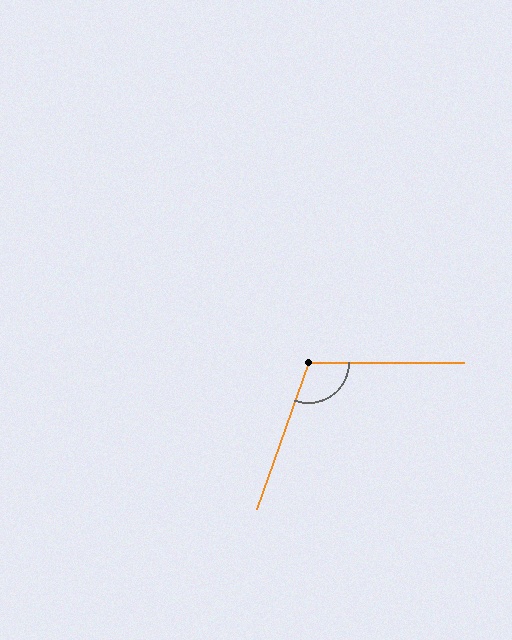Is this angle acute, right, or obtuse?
It is obtuse.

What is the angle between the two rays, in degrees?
Approximately 109 degrees.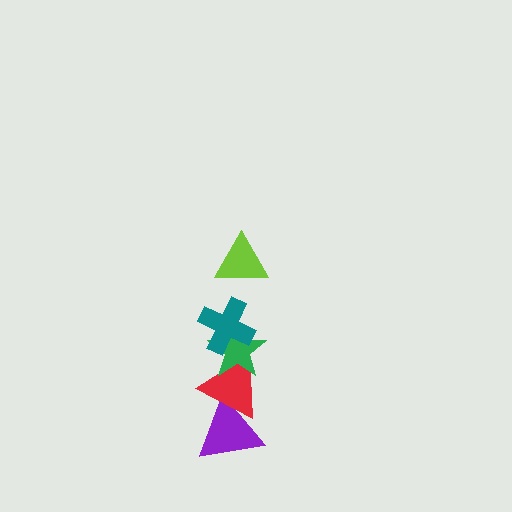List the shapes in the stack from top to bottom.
From top to bottom: the lime triangle, the teal cross, the green star, the red triangle, the purple triangle.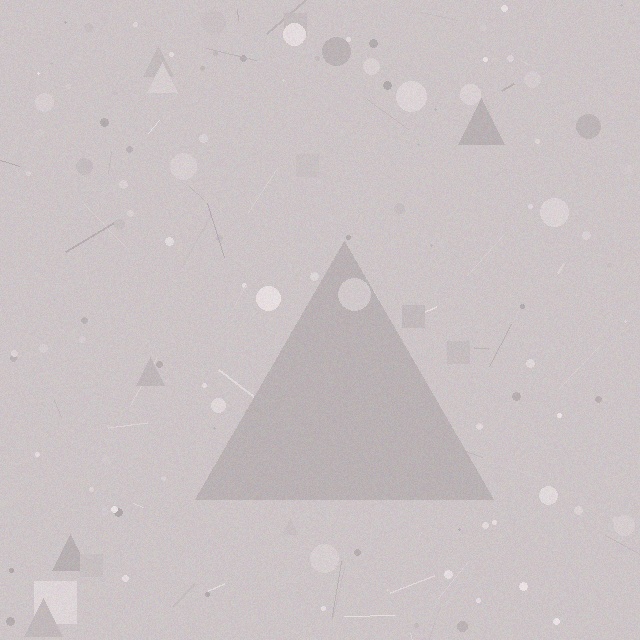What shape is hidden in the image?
A triangle is hidden in the image.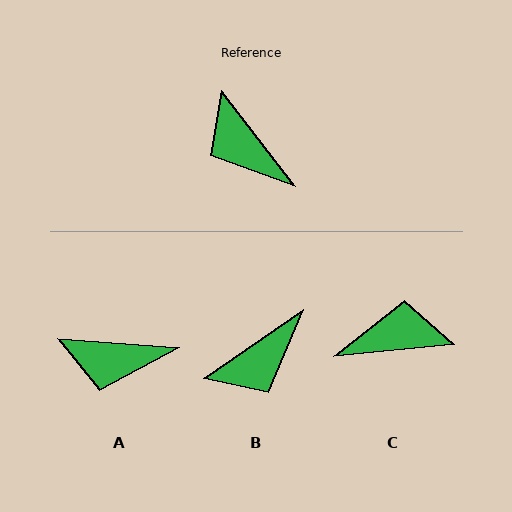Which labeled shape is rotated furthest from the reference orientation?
C, about 122 degrees away.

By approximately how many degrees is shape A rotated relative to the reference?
Approximately 48 degrees counter-clockwise.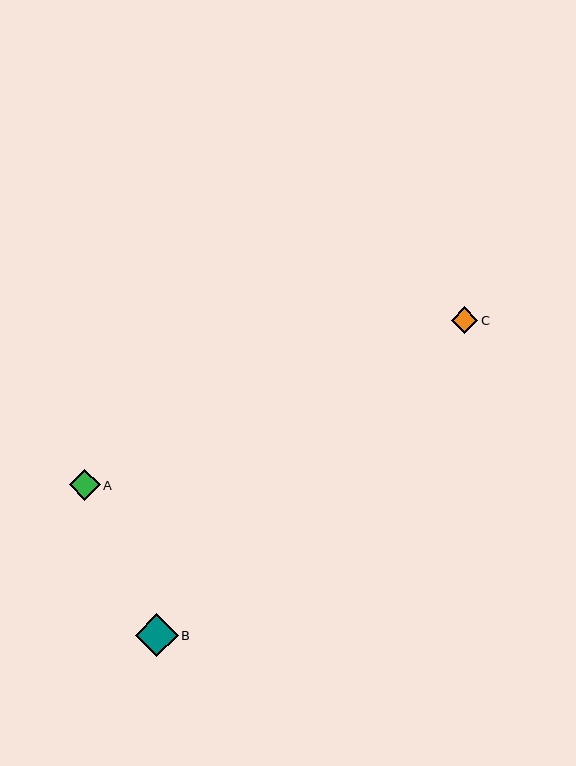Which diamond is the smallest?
Diamond C is the smallest with a size of approximately 27 pixels.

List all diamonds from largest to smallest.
From largest to smallest: B, A, C.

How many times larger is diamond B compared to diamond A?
Diamond B is approximately 1.4 times the size of diamond A.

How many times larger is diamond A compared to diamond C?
Diamond A is approximately 1.2 times the size of diamond C.